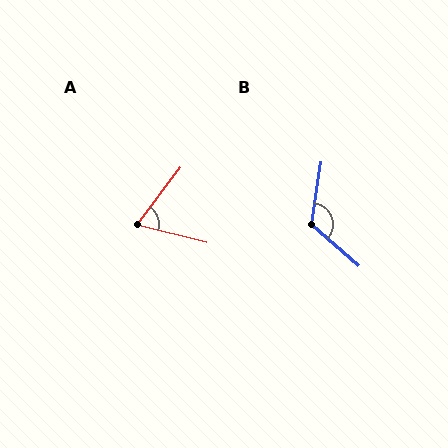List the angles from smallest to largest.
A (67°), B (122°).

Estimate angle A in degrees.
Approximately 67 degrees.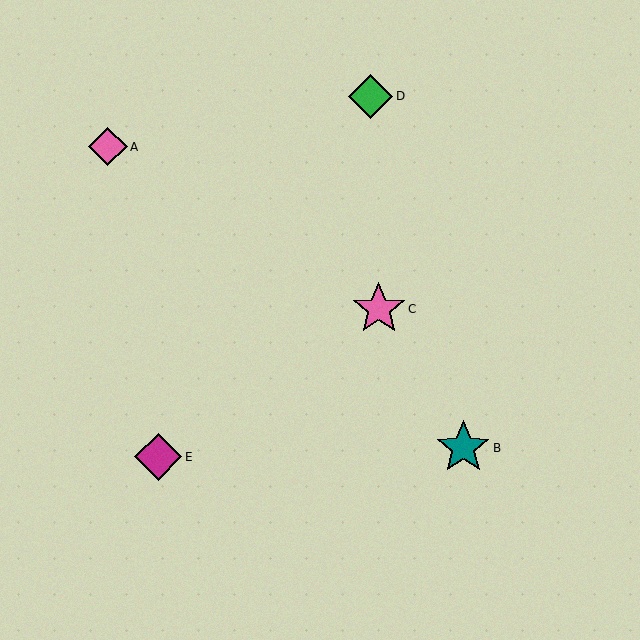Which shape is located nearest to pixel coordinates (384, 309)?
The pink star (labeled C) at (379, 309) is nearest to that location.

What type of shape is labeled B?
Shape B is a teal star.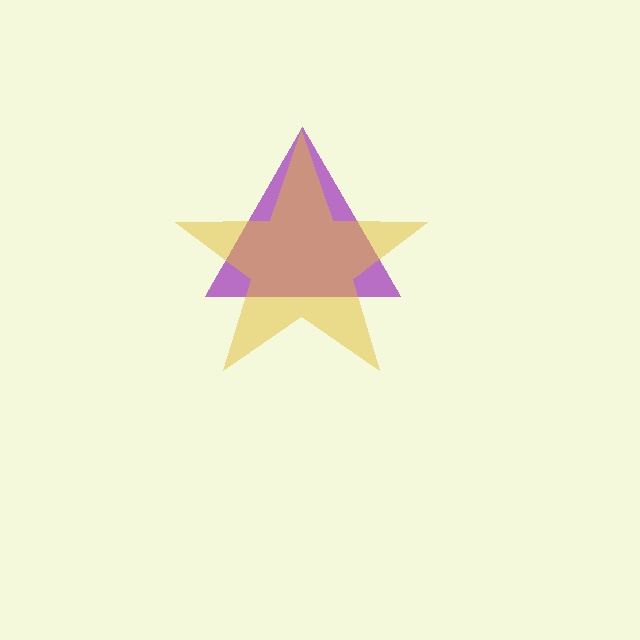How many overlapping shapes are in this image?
There are 2 overlapping shapes in the image.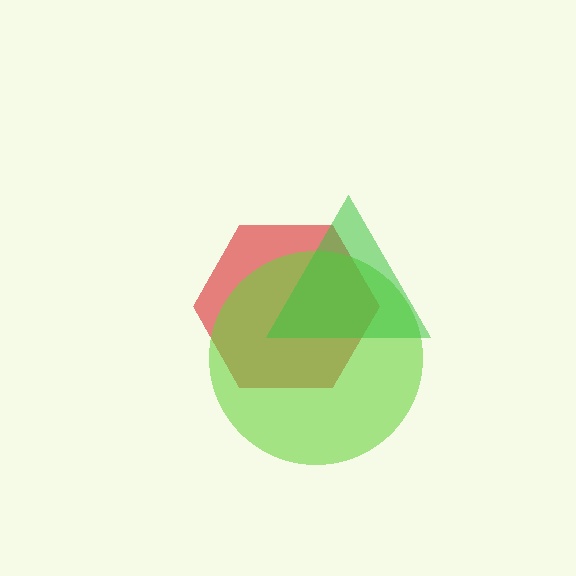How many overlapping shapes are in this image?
There are 3 overlapping shapes in the image.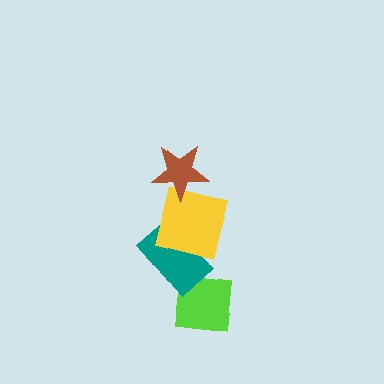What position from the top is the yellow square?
The yellow square is 2nd from the top.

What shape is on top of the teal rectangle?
The yellow square is on top of the teal rectangle.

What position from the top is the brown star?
The brown star is 1st from the top.